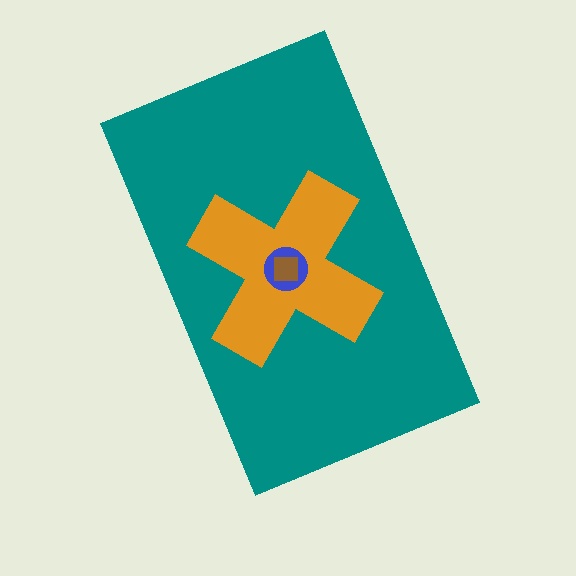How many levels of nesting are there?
4.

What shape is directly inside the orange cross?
The blue circle.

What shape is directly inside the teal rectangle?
The orange cross.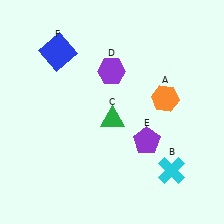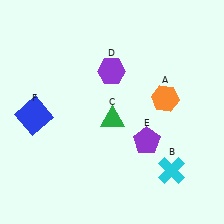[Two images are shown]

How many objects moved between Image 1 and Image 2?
1 object moved between the two images.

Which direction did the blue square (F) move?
The blue square (F) moved down.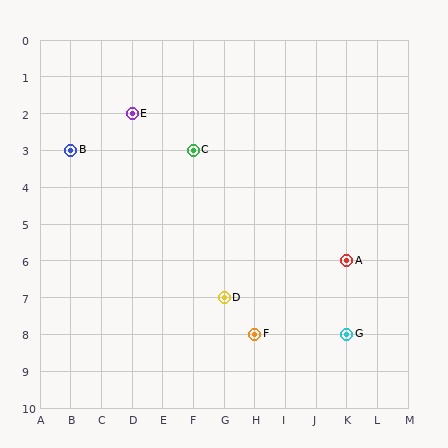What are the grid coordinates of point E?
Point E is at grid coordinates (D, 2).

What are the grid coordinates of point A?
Point A is at grid coordinates (K, 6).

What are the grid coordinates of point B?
Point B is at grid coordinates (B, 3).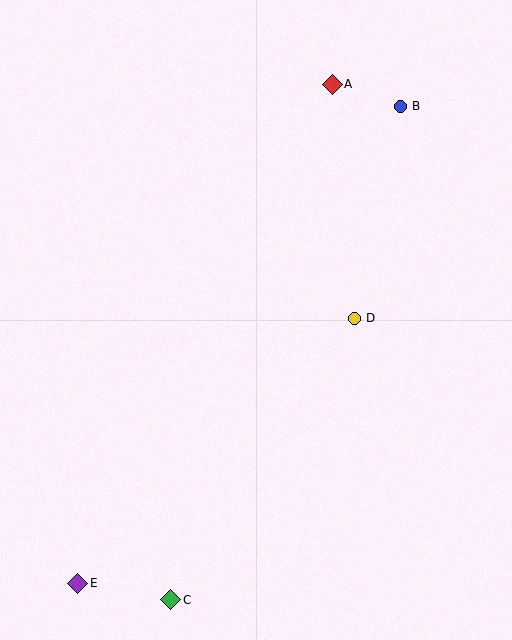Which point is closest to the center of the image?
Point D at (354, 318) is closest to the center.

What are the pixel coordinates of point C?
Point C is at (171, 600).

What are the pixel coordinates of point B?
Point B is at (400, 106).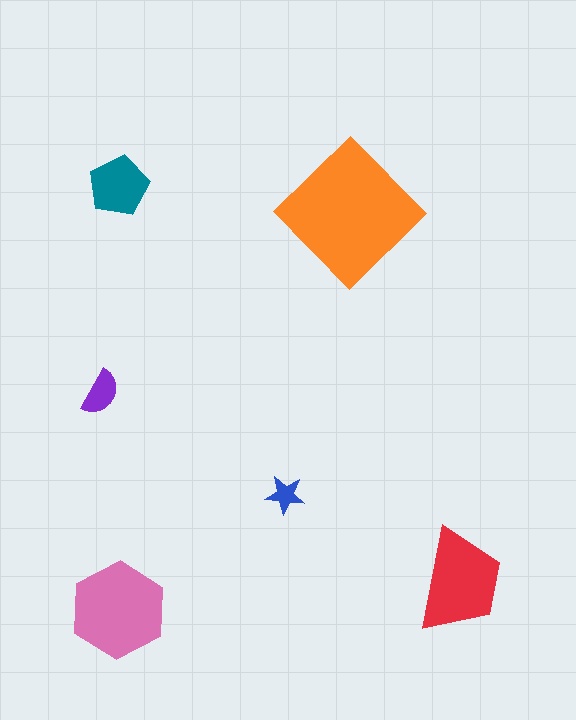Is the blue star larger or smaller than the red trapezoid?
Smaller.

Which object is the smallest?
The blue star.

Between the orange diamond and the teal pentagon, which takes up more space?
The orange diamond.